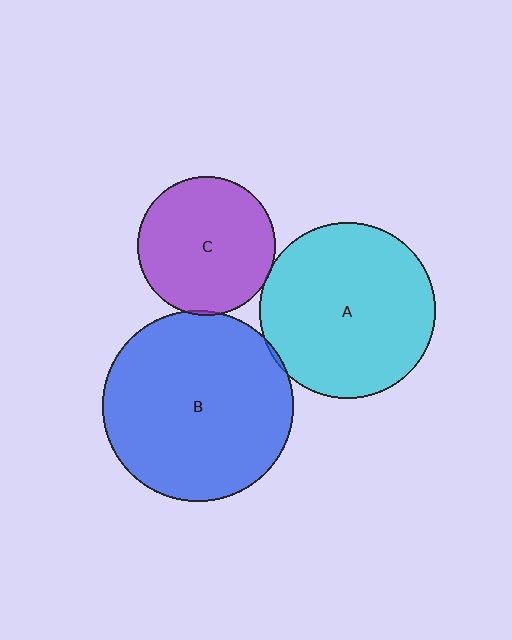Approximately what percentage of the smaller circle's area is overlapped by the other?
Approximately 5%.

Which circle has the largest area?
Circle B (blue).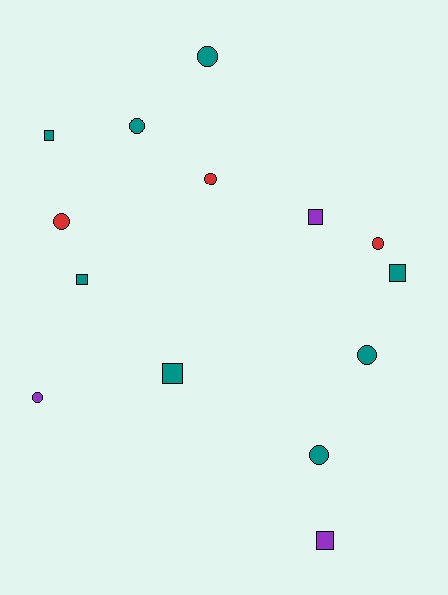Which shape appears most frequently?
Circle, with 8 objects.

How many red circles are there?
There are 3 red circles.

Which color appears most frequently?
Teal, with 8 objects.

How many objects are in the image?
There are 14 objects.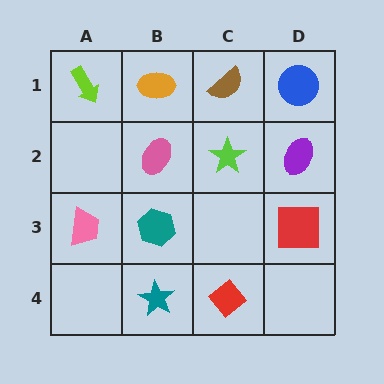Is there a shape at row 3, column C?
No, that cell is empty.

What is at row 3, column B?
A teal hexagon.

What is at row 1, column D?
A blue circle.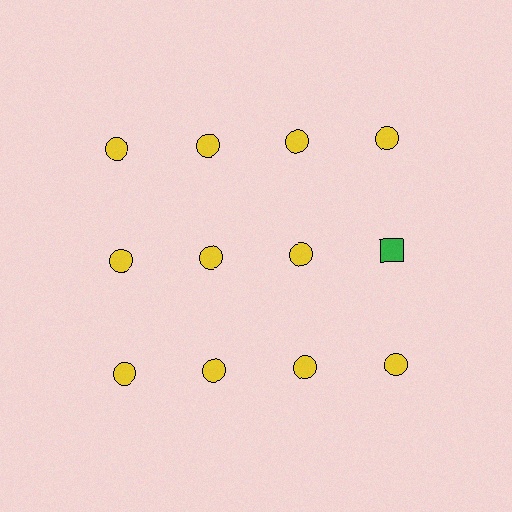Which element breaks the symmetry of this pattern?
The green square in the second row, second from right column breaks the symmetry. All other shapes are yellow circles.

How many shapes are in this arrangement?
There are 12 shapes arranged in a grid pattern.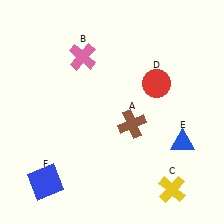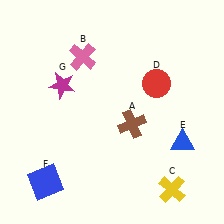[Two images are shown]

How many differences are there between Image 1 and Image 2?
There is 1 difference between the two images.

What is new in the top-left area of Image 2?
A magenta star (G) was added in the top-left area of Image 2.